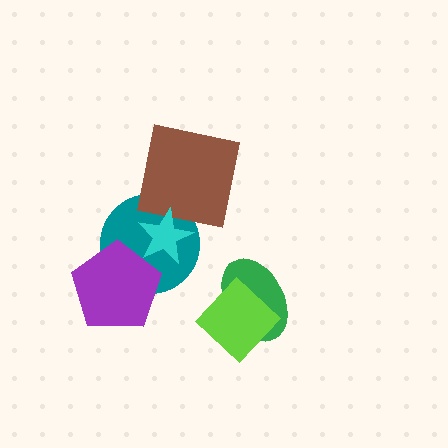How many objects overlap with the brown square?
2 objects overlap with the brown square.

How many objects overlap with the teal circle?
3 objects overlap with the teal circle.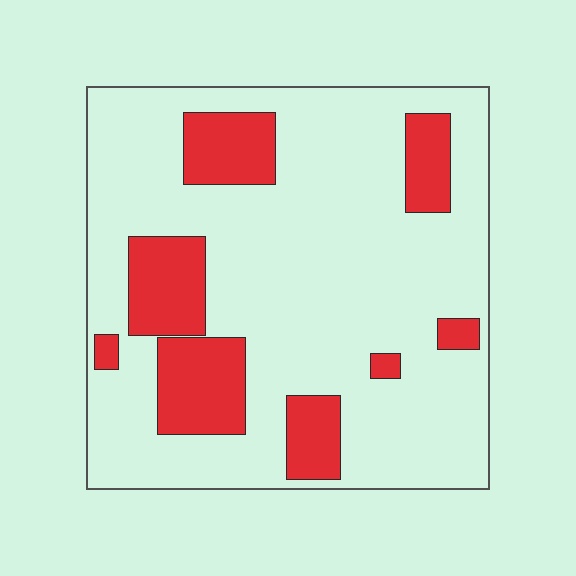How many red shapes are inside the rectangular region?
8.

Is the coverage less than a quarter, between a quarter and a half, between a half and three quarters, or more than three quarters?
Less than a quarter.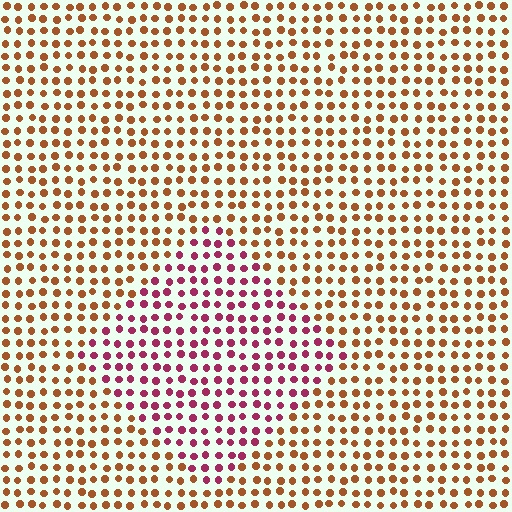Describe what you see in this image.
The image is filled with small brown elements in a uniform arrangement. A diamond-shaped region is visible where the elements are tinted to a slightly different hue, forming a subtle color boundary.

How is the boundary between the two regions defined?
The boundary is defined purely by a slight shift in hue (about 49 degrees). Spacing, size, and orientation are identical on both sides.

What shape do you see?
I see a diamond.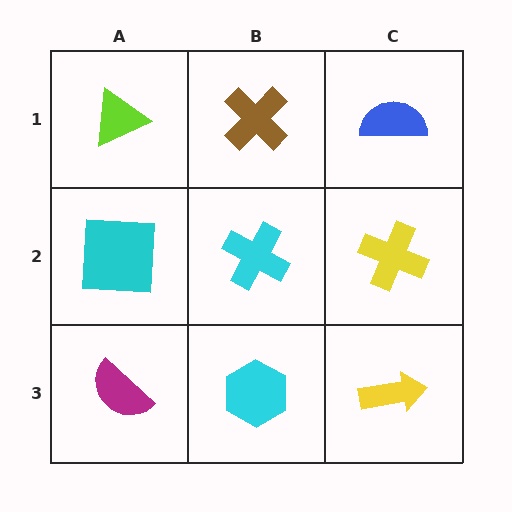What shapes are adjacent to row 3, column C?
A yellow cross (row 2, column C), a cyan hexagon (row 3, column B).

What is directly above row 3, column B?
A cyan cross.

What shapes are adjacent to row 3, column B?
A cyan cross (row 2, column B), a magenta semicircle (row 3, column A), a yellow arrow (row 3, column C).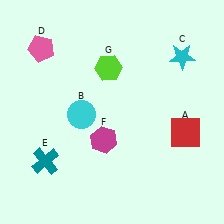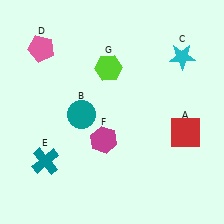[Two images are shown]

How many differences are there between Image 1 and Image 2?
There is 1 difference between the two images.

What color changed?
The circle (B) changed from cyan in Image 1 to teal in Image 2.